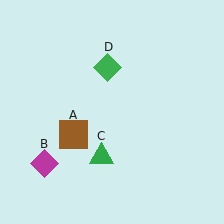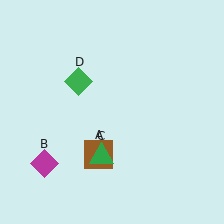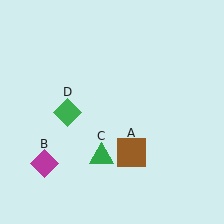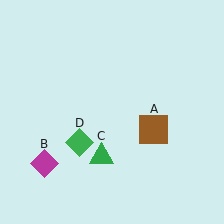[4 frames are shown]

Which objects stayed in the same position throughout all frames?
Magenta diamond (object B) and green triangle (object C) remained stationary.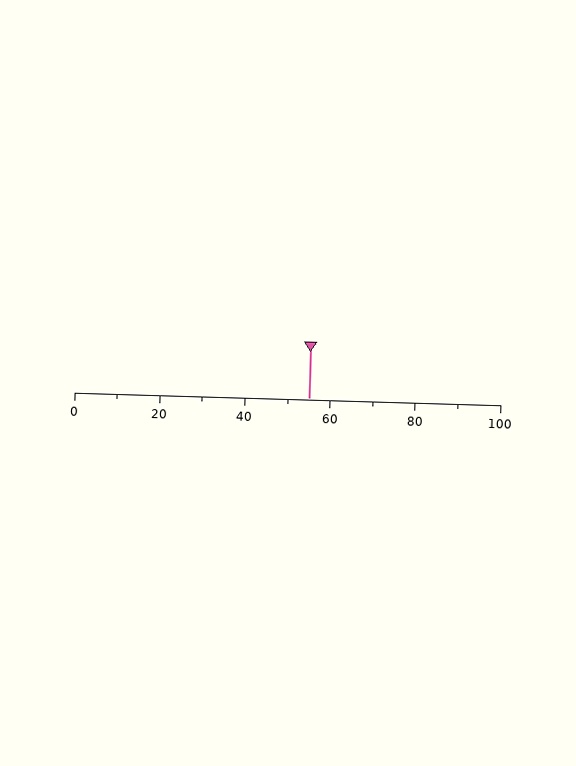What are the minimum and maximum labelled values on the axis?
The axis runs from 0 to 100.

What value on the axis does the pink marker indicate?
The marker indicates approximately 55.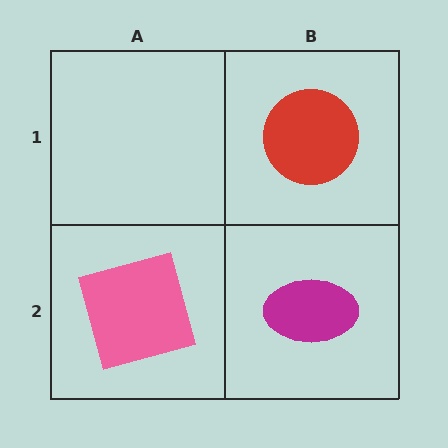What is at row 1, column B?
A red circle.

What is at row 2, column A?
A pink square.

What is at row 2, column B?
A magenta ellipse.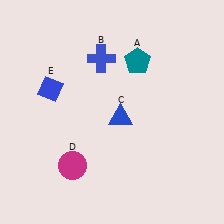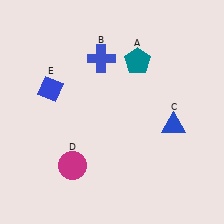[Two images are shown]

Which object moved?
The blue triangle (C) moved right.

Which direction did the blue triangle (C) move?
The blue triangle (C) moved right.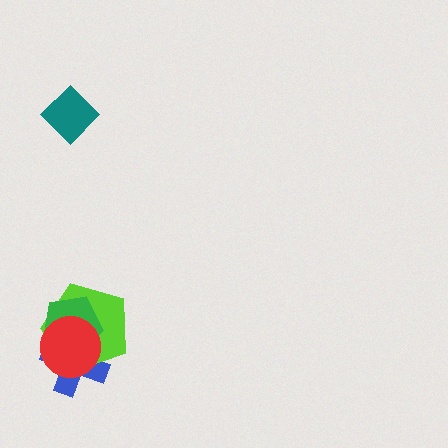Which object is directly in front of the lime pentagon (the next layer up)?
The green pentagon is directly in front of the lime pentagon.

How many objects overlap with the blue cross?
3 objects overlap with the blue cross.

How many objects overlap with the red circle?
3 objects overlap with the red circle.